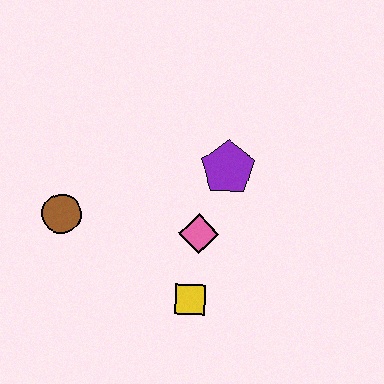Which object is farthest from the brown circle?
The purple pentagon is farthest from the brown circle.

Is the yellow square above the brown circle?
No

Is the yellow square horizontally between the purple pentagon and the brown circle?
Yes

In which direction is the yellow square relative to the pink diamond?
The yellow square is below the pink diamond.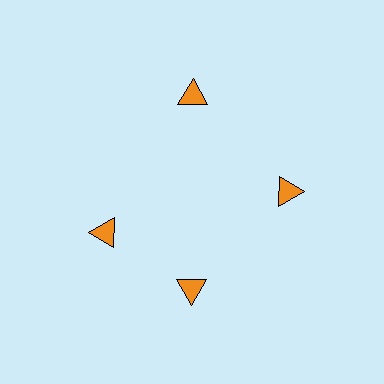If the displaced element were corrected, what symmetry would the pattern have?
It would have 4-fold rotational symmetry — the pattern would map onto itself every 90 degrees.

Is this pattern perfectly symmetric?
No. The 4 orange triangles are arranged in a ring, but one element near the 9 o'clock position is rotated out of alignment along the ring, breaking the 4-fold rotational symmetry.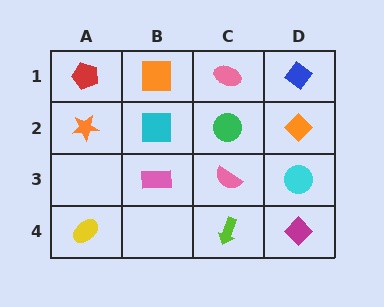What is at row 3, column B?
A pink rectangle.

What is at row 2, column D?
An orange diamond.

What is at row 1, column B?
An orange square.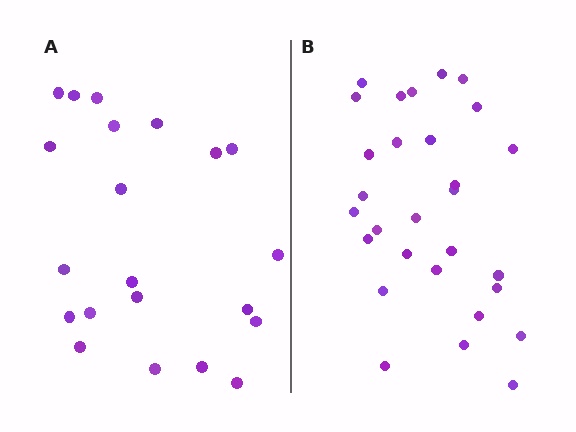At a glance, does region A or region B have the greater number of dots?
Region B (the right region) has more dots.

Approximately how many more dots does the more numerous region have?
Region B has roughly 8 or so more dots than region A.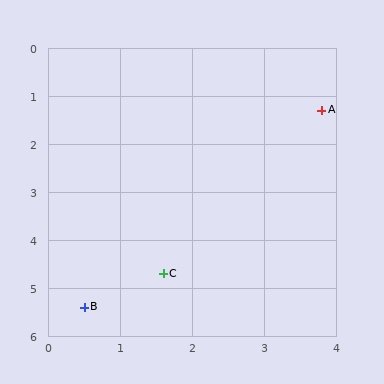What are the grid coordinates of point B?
Point B is at approximately (0.5, 5.4).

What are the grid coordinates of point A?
Point A is at approximately (3.8, 1.3).